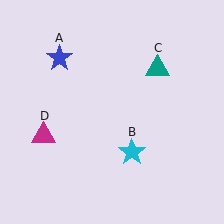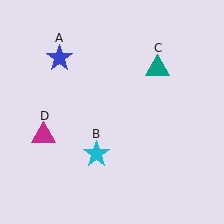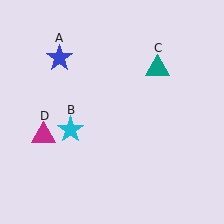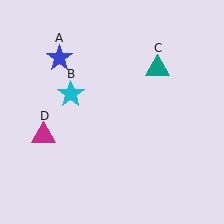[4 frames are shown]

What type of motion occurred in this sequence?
The cyan star (object B) rotated clockwise around the center of the scene.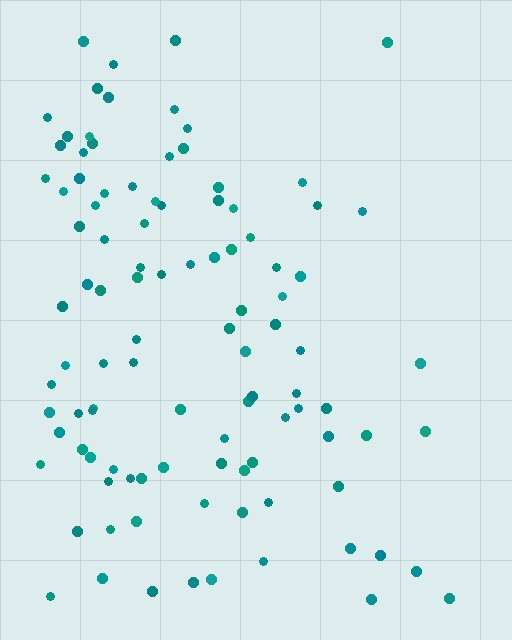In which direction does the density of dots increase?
From right to left, with the left side densest.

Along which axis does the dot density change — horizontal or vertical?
Horizontal.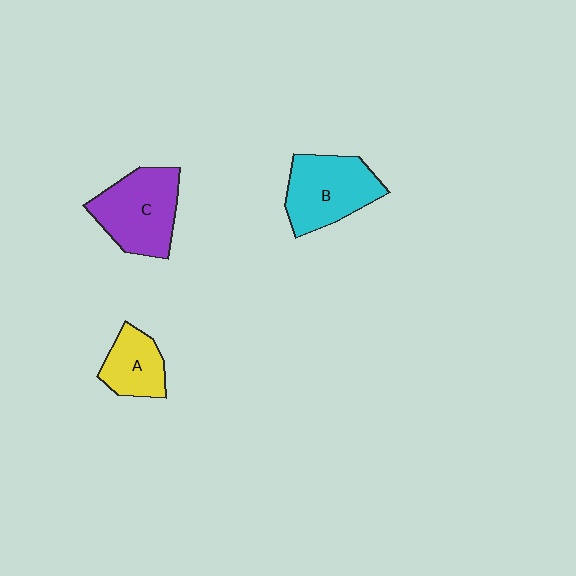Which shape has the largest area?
Shape C (purple).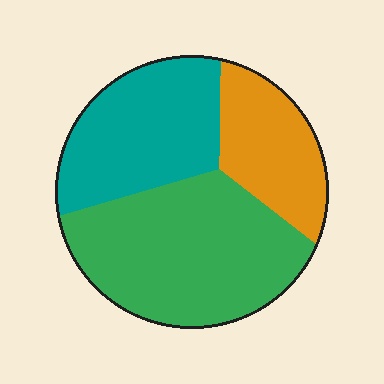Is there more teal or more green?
Green.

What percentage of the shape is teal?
Teal takes up between a quarter and a half of the shape.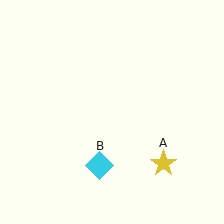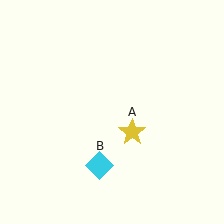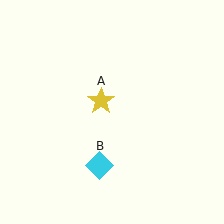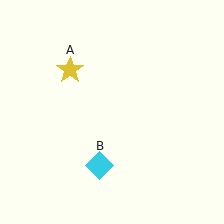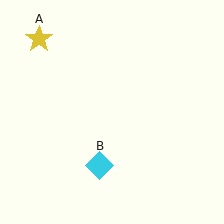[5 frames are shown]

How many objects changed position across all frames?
1 object changed position: yellow star (object A).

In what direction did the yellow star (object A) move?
The yellow star (object A) moved up and to the left.